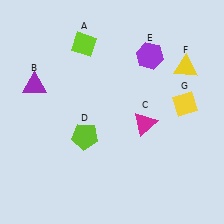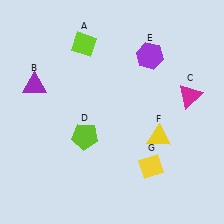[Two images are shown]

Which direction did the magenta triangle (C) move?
The magenta triangle (C) moved right.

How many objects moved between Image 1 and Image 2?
3 objects moved between the two images.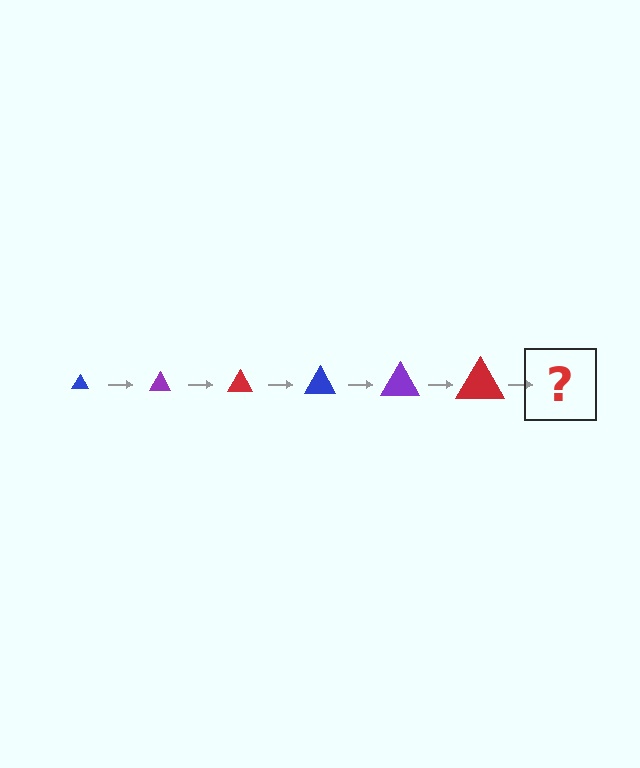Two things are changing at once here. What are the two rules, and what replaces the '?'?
The two rules are that the triangle grows larger each step and the color cycles through blue, purple, and red. The '?' should be a blue triangle, larger than the previous one.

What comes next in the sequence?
The next element should be a blue triangle, larger than the previous one.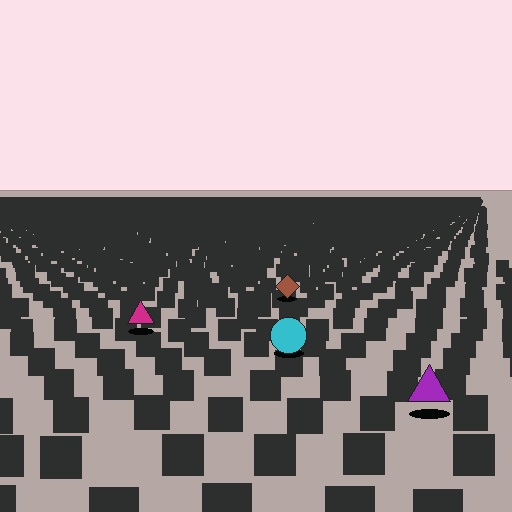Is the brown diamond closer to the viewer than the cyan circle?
No. The cyan circle is closer — you can tell from the texture gradient: the ground texture is coarser near it.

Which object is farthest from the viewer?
The brown diamond is farthest from the viewer. It appears smaller and the ground texture around it is denser.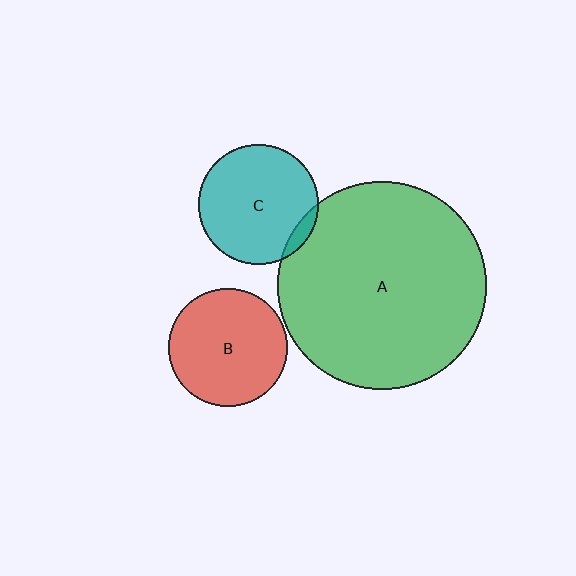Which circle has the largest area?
Circle A (green).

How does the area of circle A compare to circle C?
Approximately 3.0 times.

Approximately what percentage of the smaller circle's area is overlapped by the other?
Approximately 5%.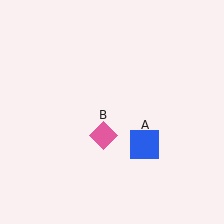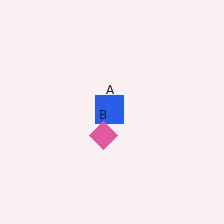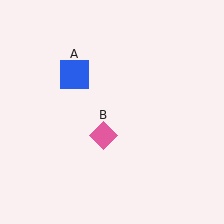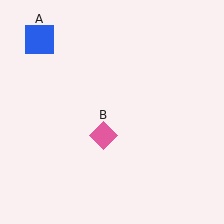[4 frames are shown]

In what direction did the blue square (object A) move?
The blue square (object A) moved up and to the left.